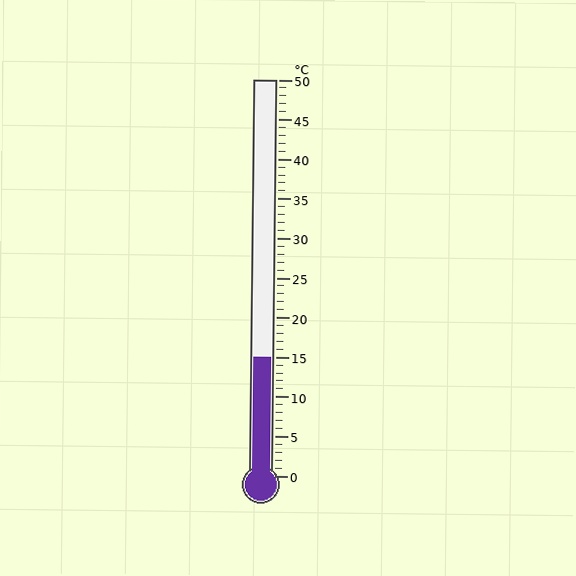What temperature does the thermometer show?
The thermometer shows approximately 15°C.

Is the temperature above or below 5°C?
The temperature is above 5°C.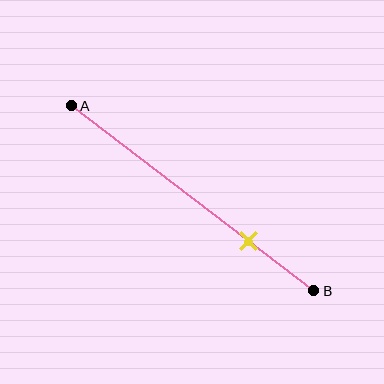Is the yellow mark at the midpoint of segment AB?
No, the mark is at about 75% from A, not at the 50% midpoint.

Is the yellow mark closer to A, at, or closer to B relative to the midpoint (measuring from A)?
The yellow mark is closer to point B than the midpoint of segment AB.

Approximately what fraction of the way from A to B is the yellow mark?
The yellow mark is approximately 75% of the way from A to B.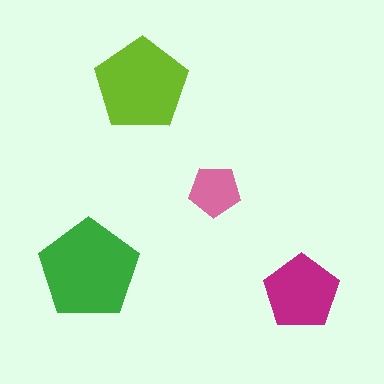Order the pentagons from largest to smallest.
the green one, the lime one, the magenta one, the pink one.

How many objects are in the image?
There are 4 objects in the image.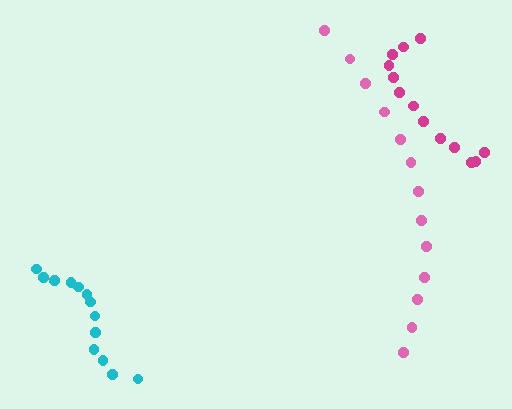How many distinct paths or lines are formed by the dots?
There are 3 distinct paths.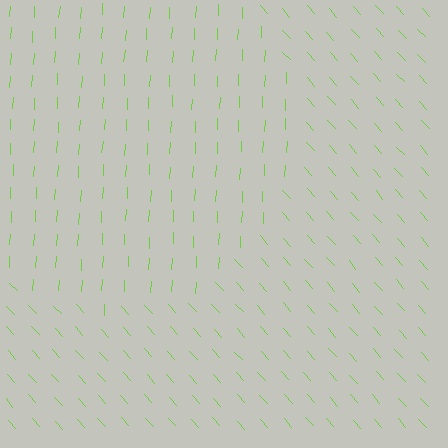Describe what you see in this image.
The image is filled with small lime line segments. A circle region in the image has lines oriented differently from the surrounding lines, creating a visible texture boundary.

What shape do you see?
I see a circle.